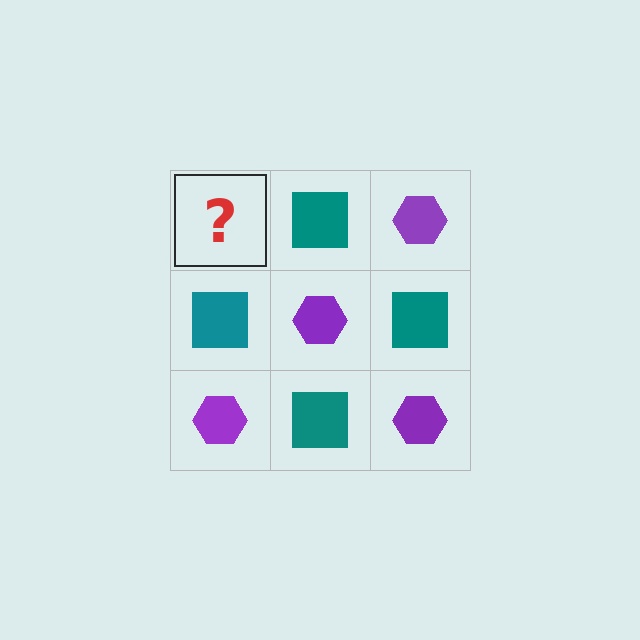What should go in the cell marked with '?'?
The missing cell should contain a purple hexagon.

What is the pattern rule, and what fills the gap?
The rule is that it alternates purple hexagon and teal square in a checkerboard pattern. The gap should be filled with a purple hexagon.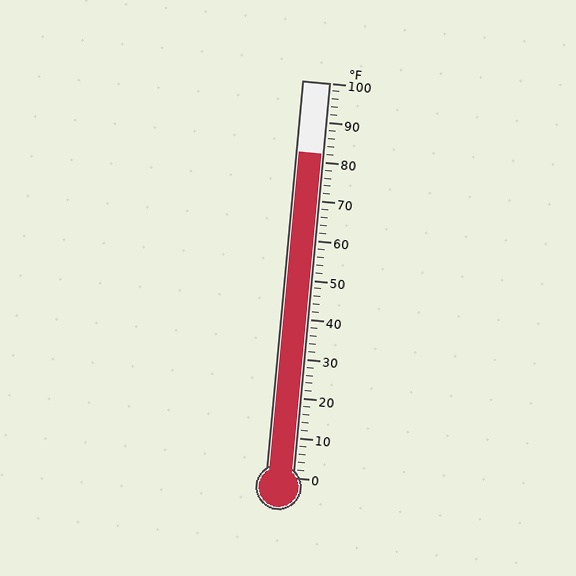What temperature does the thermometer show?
The thermometer shows approximately 82°F.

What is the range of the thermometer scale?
The thermometer scale ranges from 0°F to 100°F.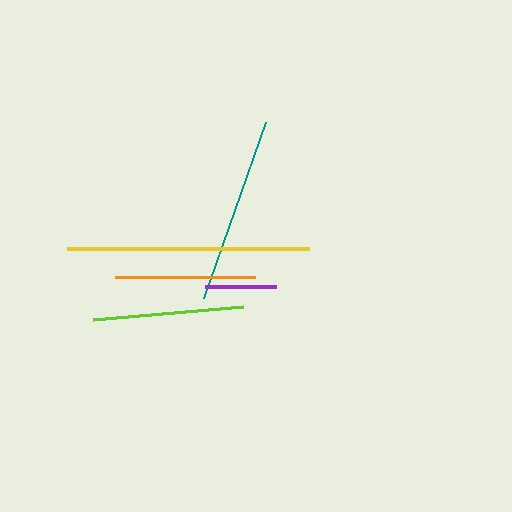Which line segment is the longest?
The yellow line is the longest at approximately 243 pixels.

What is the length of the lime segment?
The lime segment is approximately 150 pixels long.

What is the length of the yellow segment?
The yellow segment is approximately 243 pixels long.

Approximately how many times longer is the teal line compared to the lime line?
The teal line is approximately 1.2 times the length of the lime line.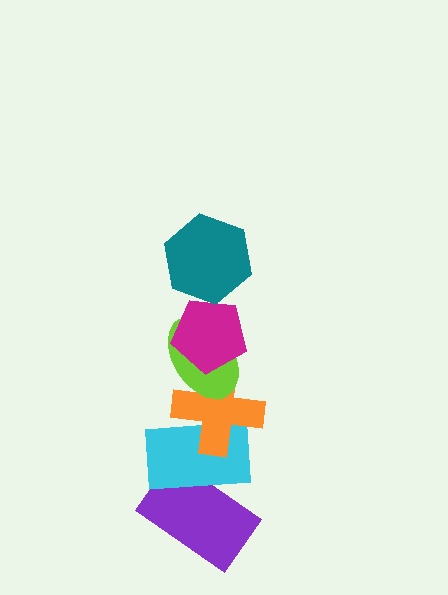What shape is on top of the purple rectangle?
The cyan rectangle is on top of the purple rectangle.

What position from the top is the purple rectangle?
The purple rectangle is 6th from the top.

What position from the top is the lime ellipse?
The lime ellipse is 3rd from the top.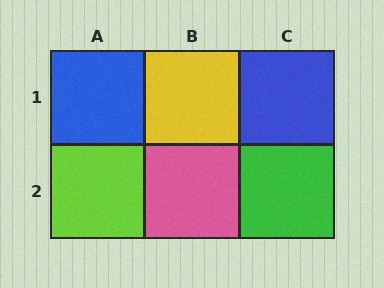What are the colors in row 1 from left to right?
Blue, yellow, blue.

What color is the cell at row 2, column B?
Pink.